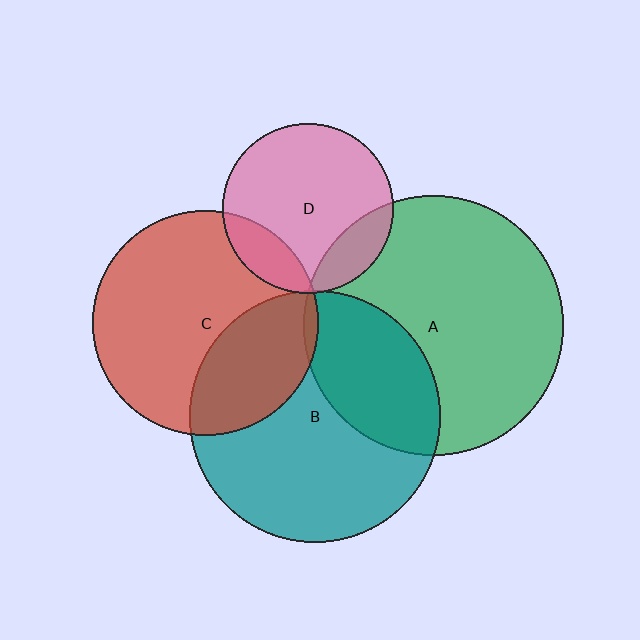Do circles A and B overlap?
Yes.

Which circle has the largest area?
Circle A (green).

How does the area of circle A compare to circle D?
Approximately 2.3 times.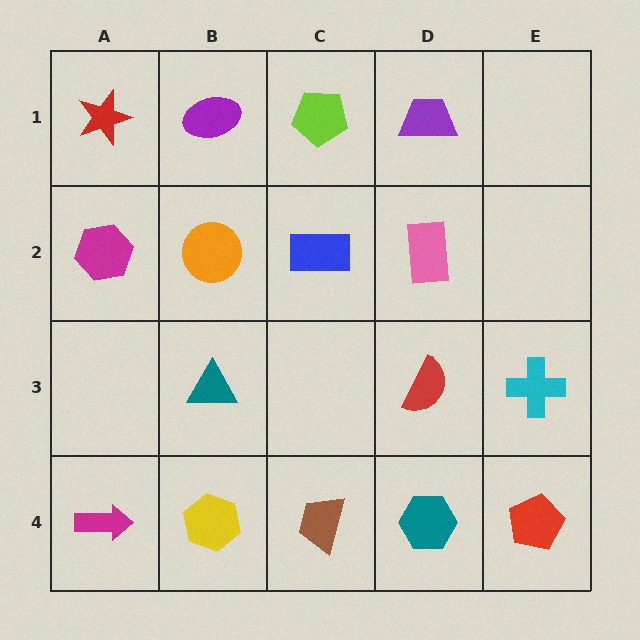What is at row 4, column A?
A magenta arrow.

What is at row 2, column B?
An orange circle.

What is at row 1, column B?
A purple ellipse.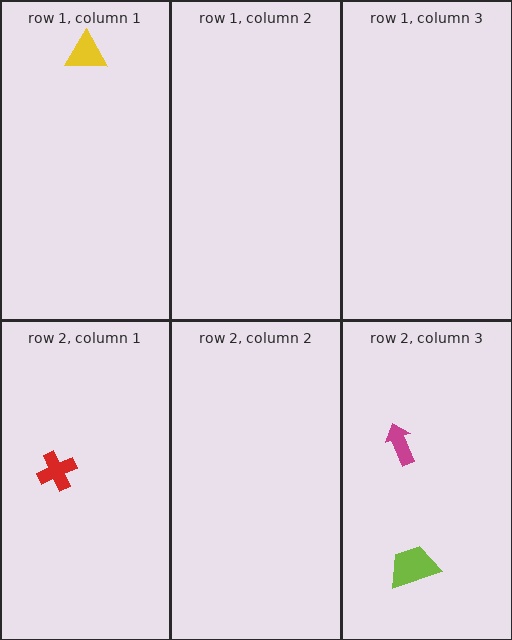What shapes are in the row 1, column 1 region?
The yellow triangle.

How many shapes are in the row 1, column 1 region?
1.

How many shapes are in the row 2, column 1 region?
1.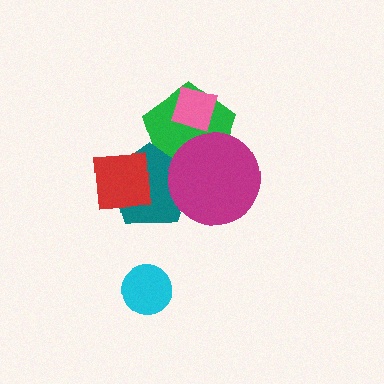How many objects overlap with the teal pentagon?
3 objects overlap with the teal pentagon.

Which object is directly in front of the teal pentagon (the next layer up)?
The red square is directly in front of the teal pentagon.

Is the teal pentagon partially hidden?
Yes, it is partially covered by another shape.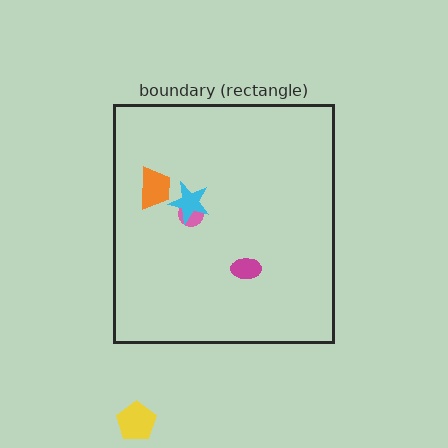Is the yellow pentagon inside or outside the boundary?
Outside.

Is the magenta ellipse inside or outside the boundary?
Inside.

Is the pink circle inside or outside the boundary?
Inside.